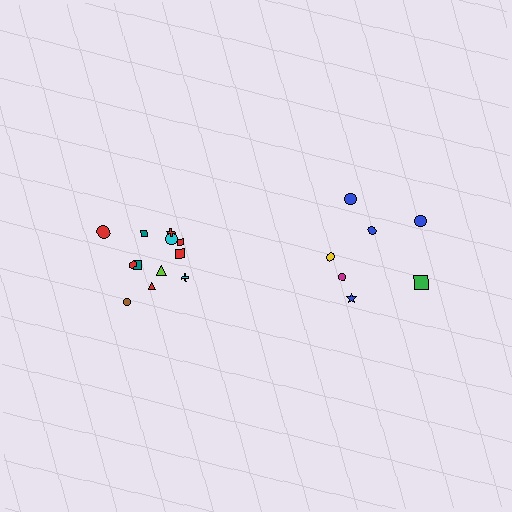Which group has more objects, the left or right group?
The left group.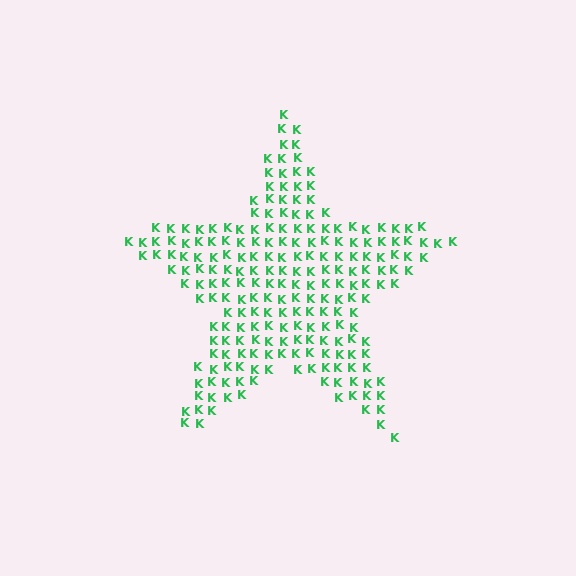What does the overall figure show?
The overall figure shows a star.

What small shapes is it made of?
It is made of small letter K's.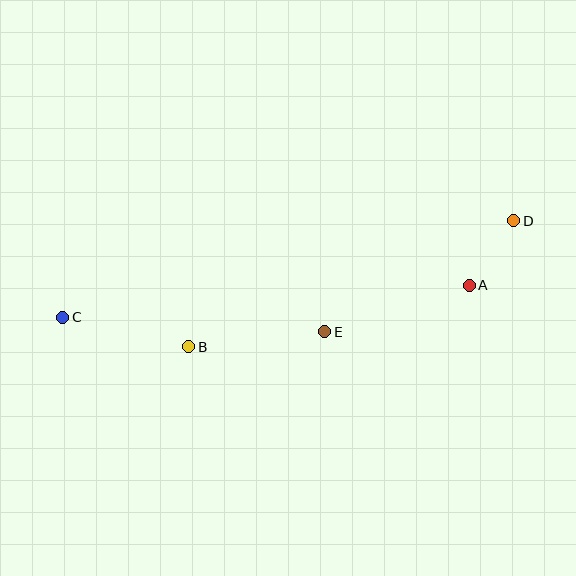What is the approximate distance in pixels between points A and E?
The distance between A and E is approximately 152 pixels.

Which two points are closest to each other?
Points A and D are closest to each other.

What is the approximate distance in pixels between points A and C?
The distance between A and C is approximately 408 pixels.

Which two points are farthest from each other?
Points C and D are farthest from each other.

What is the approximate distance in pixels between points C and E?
The distance between C and E is approximately 262 pixels.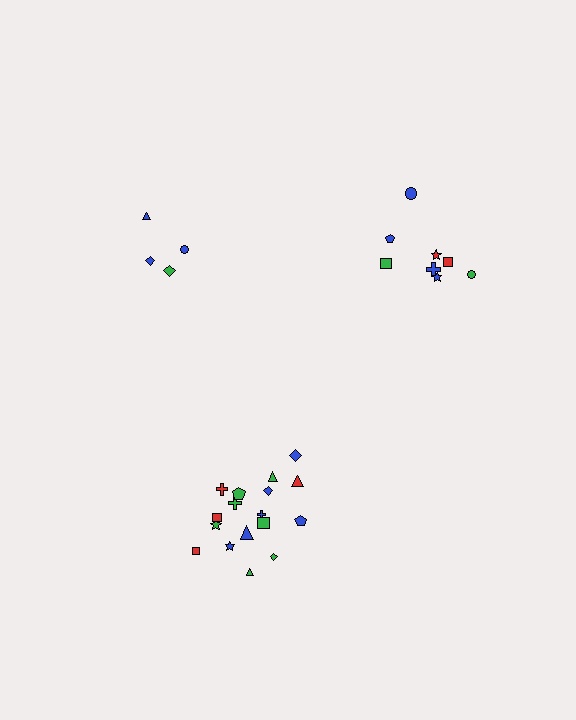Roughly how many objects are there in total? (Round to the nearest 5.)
Roughly 30 objects in total.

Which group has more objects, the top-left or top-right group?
The top-right group.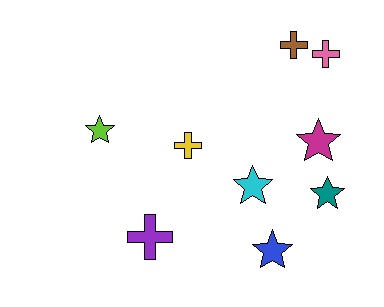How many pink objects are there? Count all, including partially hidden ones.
There is 1 pink object.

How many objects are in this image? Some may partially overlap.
There are 9 objects.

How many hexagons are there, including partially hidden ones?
There are no hexagons.